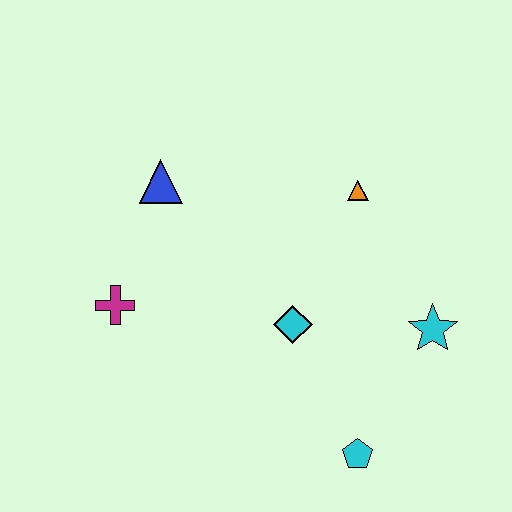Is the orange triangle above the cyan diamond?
Yes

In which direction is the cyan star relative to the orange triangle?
The cyan star is below the orange triangle.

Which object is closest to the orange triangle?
The cyan diamond is closest to the orange triangle.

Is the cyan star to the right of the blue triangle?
Yes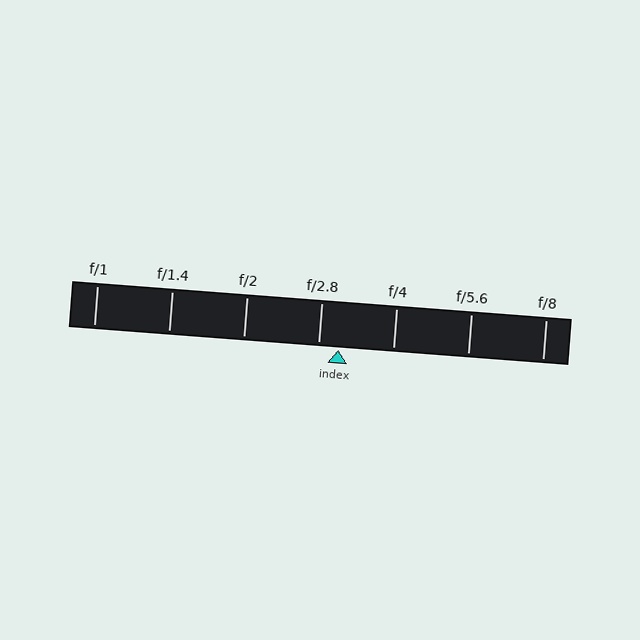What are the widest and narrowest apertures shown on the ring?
The widest aperture shown is f/1 and the narrowest is f/8.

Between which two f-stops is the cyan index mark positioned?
The index mark is between f/2.8 and f/4.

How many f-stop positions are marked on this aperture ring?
There are 7 f-stop positions marked.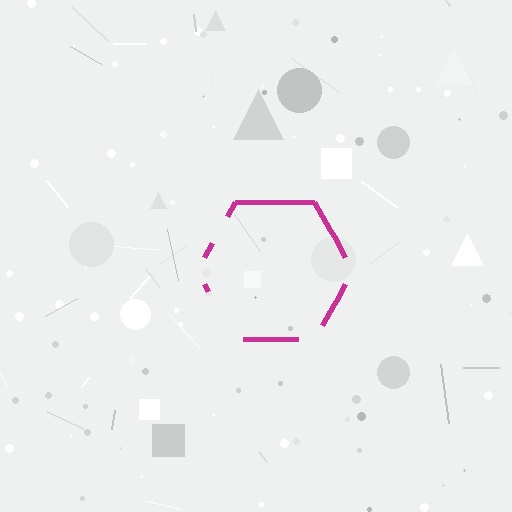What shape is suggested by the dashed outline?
The dashed outline suggests a hexagon.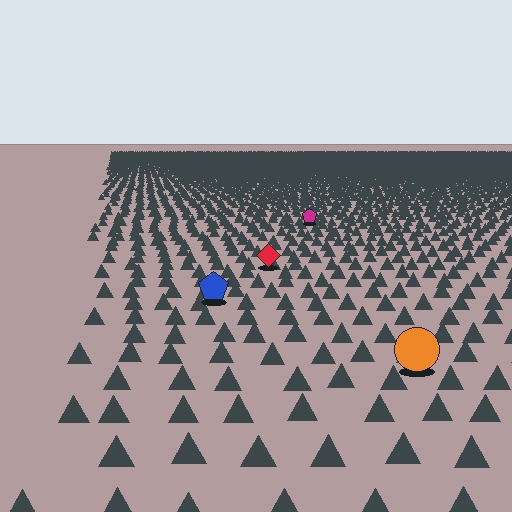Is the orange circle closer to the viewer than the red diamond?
Yes. The orange circle is closer — you can tell from the texture gradient: the ground texture is coarser near it.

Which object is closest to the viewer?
The orange circle is closest. The texture marks near it are larger and more spread out.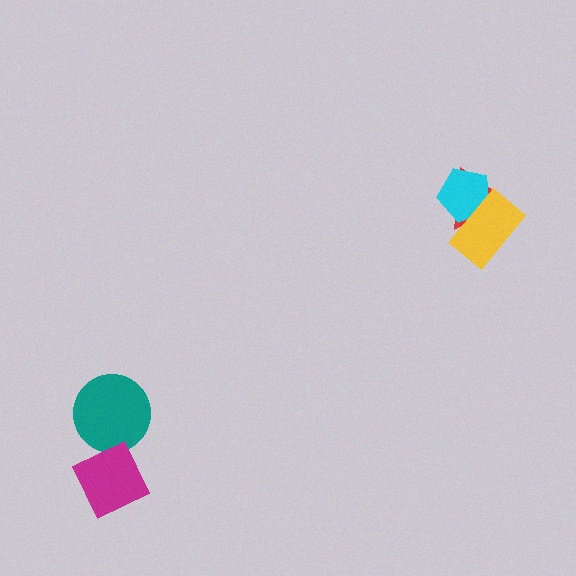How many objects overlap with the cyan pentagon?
2 objects overlap with the cyan pentagon.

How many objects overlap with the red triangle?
2 objects overlap with the red triangle.